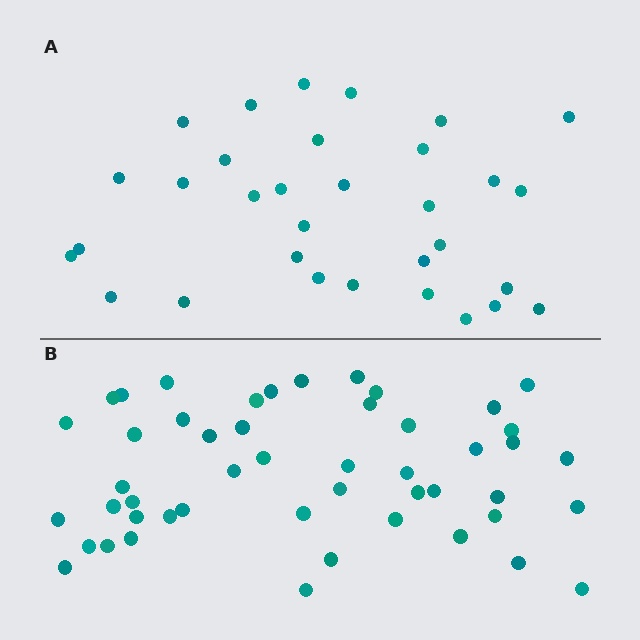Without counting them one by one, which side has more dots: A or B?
Region B (the bottom region) has more dots.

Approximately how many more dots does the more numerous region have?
Region B has approximately 15 more dots than region A.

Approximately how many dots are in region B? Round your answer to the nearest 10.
About 50 dots. (The exact count is 49, which rounds to 50.)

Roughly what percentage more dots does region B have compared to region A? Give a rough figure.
About 55% more.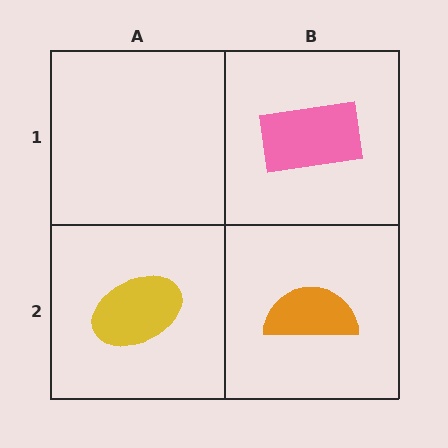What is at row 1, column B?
A pink rectangle.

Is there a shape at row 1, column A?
No, that cell is empty.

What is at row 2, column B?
An orange semicircle.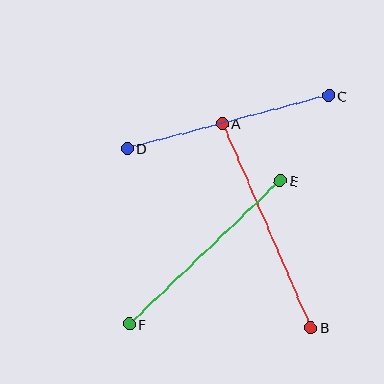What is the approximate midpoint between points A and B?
The midpoint is at approximately (267, 225) pixels.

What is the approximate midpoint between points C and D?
The midpoint is at approximately (228, 122) pixels.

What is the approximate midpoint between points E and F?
The midpoint is at approximately (205, 253) pixels.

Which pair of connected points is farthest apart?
Points A and B are farthest apart.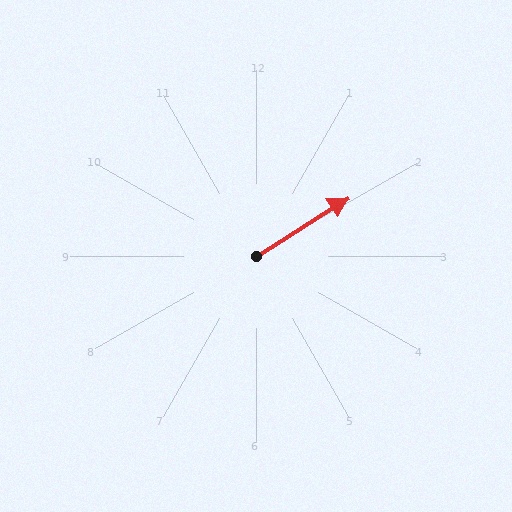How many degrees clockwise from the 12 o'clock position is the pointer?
Approximately 57 degrees.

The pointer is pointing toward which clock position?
Roughly 2 o'clock.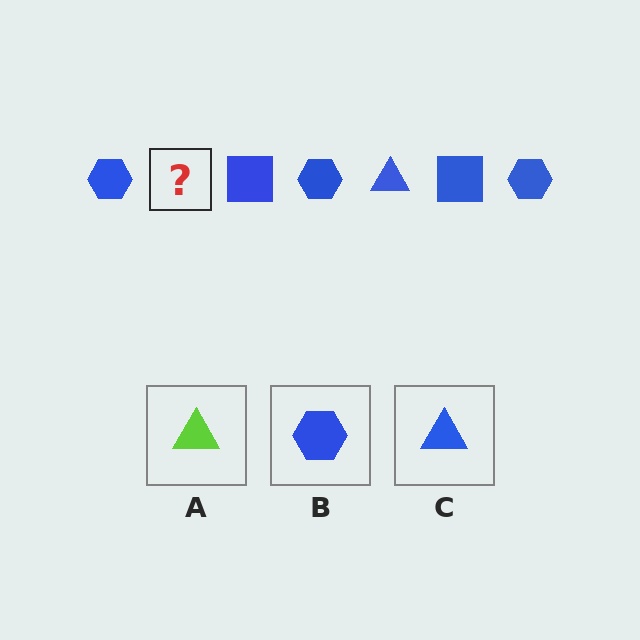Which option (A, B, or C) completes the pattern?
C.